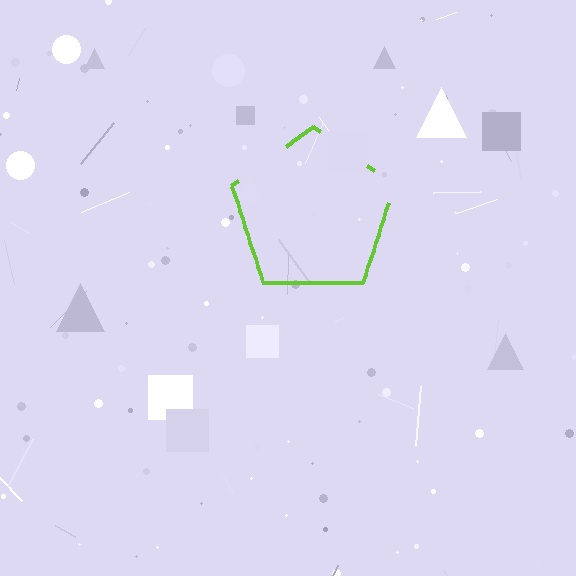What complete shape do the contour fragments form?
The contour fragments form a pentagon.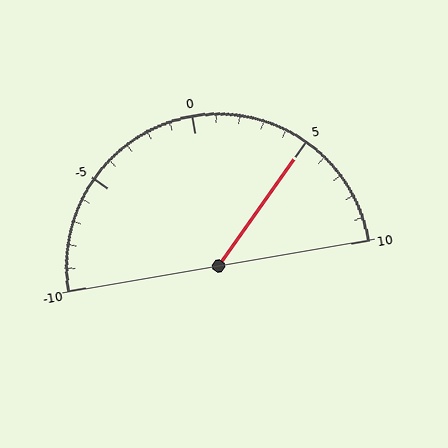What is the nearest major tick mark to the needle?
The nearest major tick mark is 5.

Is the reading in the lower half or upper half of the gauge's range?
The reading is in the upper half of the range (-10 to 10).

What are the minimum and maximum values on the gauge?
The gauge ranges from -10 to 10.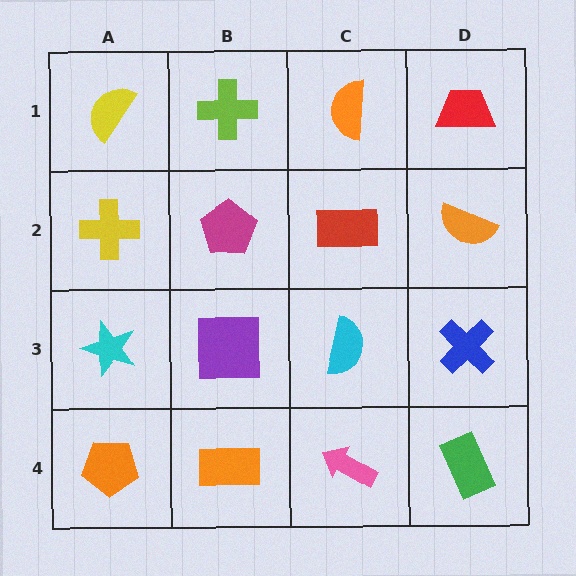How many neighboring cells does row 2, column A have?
3.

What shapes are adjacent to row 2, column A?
A yellow semicircle (row 1, column A), a cyan star (row 3, column A), a magenta pentagon (row 2, column B).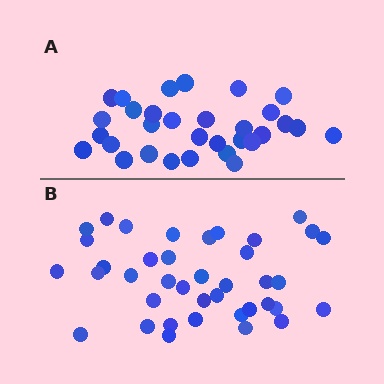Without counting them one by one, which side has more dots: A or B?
Region B (the bottom region) has more dots.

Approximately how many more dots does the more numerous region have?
Region B has roughly 8 or so more dots than region A.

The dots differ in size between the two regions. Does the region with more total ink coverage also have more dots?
No. Region A has more total ink coverage because its dots are larger, but region B actually contains more individual dots. Total area can be misleading — the number of items is what matters here.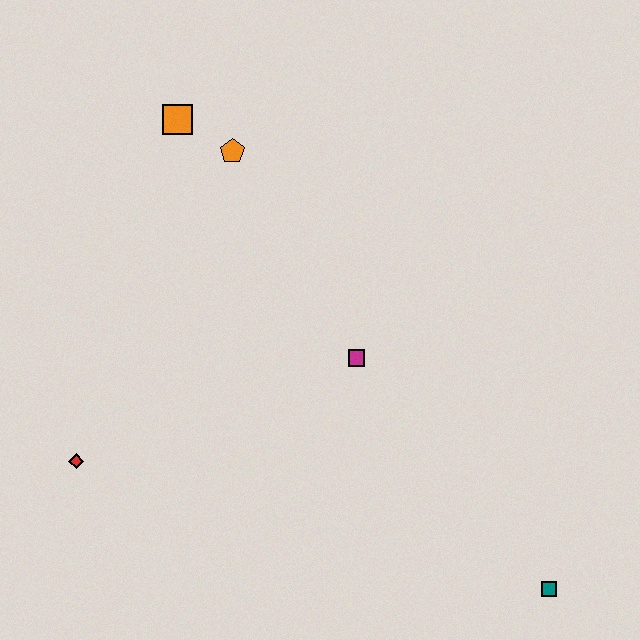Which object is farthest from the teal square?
The orange square is farthest from the teal square.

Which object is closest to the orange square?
The orange pentagon is closest to the orange square.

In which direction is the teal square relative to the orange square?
The teal square is below the orange square.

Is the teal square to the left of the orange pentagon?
No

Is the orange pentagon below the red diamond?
No